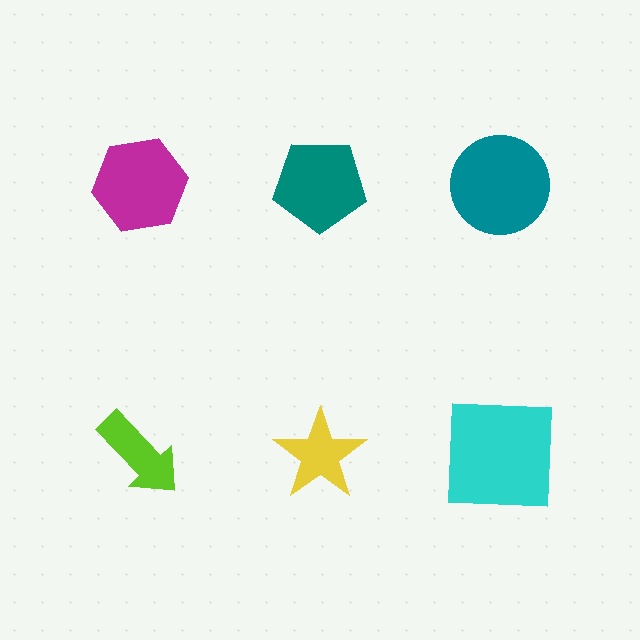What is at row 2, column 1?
A lime arrow.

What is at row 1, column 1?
A magenta hexagon.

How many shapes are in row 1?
3 shapes.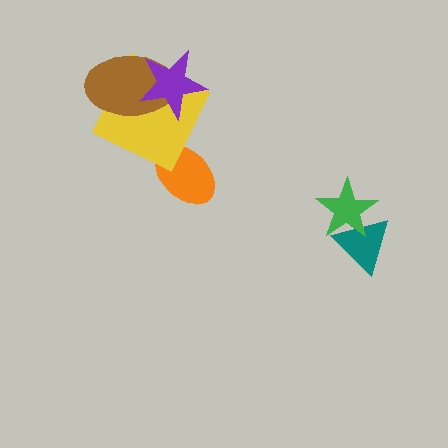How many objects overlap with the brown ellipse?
2 objects overlap with the brown ellipse.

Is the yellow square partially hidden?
Yes, it is partially covered by another shape.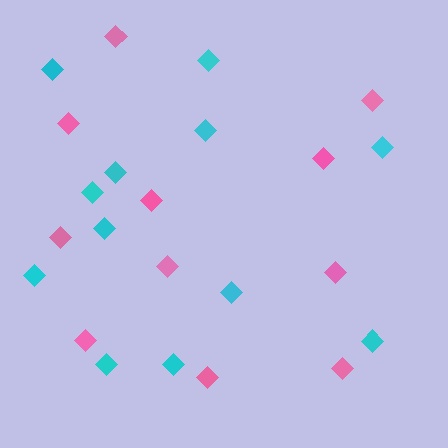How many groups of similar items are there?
There are 2 groups: one group of cyan diamonds (12) and one group of pink diamonds (11).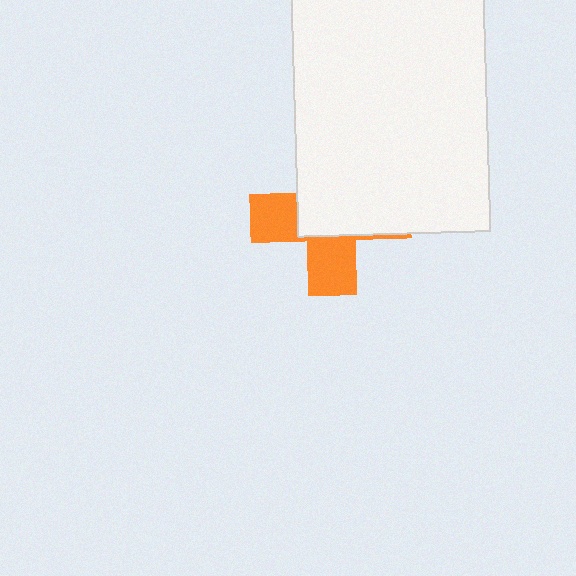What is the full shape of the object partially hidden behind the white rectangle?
The partially hidden object is an orange cross.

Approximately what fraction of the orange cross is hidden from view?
Roughly 58% of the orange cross is hidden behind the white rectangle.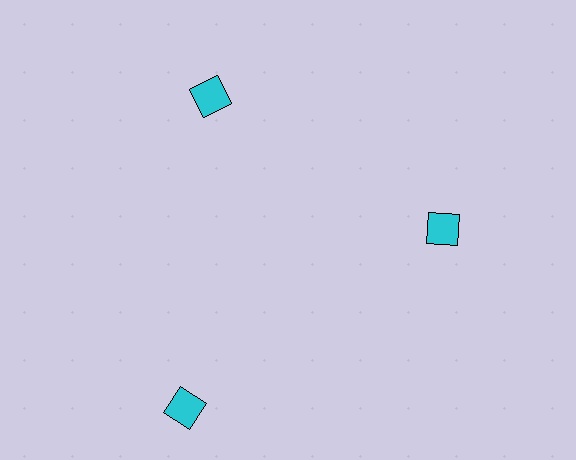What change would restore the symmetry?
The symmetry would be restored by moving it inward, back onto the ring so that all 3 squares sit at equal angles and equal distance from the center.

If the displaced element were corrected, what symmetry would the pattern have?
It would have 3-fold rotational symmetry — the pattern would map onto itself every 120 degrees.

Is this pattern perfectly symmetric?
No. The 3 cyan squares are arranged in a ring, but one element near the 7 o'clock position is pushed outward from the center, breaking the 3-fold rotational symmetry.